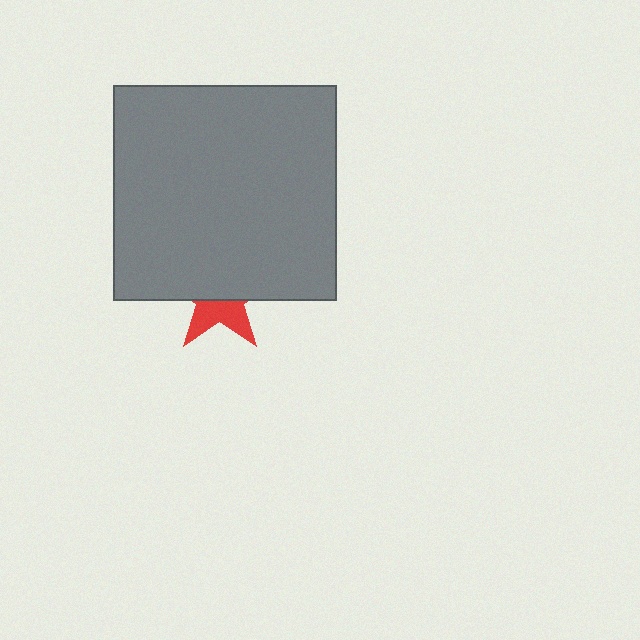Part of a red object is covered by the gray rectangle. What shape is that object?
It is a star.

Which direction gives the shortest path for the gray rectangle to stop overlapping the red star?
Moving up gives the shortest separation.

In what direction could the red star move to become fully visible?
The red star could move down. That would shift it out from behind the gray rectangle entirely.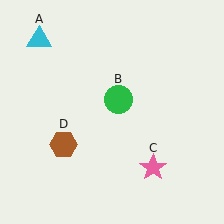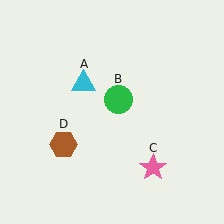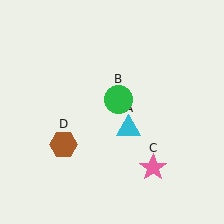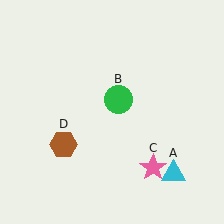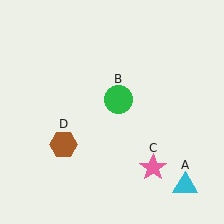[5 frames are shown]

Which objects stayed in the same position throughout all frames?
Green circle (object B) and pink star (object C) and brown hexagon (object D) remained stationary.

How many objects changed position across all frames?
1 object changed position: cyan triangle (object A).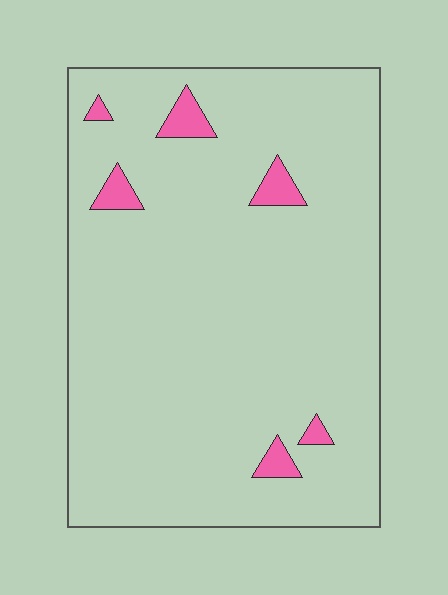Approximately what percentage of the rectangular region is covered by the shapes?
Approximately 5%.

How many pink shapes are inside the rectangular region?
6.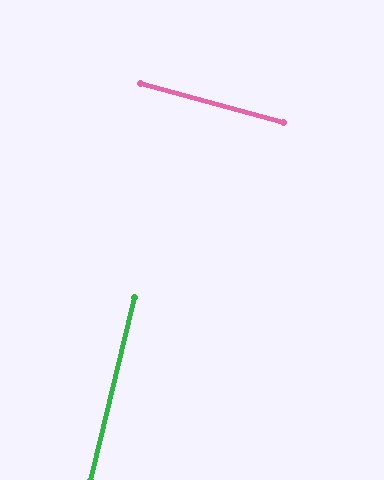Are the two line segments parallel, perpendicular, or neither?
Perpendicular — they meet at approximately 88°.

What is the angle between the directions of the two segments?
Approximately 88 degrees.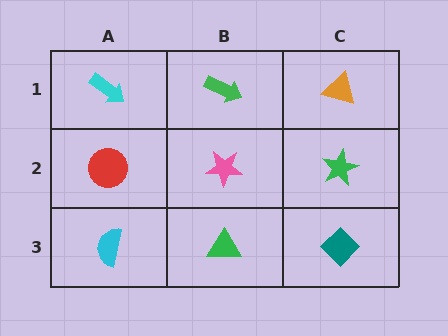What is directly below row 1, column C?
A green star.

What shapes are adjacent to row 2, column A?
A cyan arrow (row 1, column A), a cyan semicircle (row 3, column A), a pink star (row 2, column B).